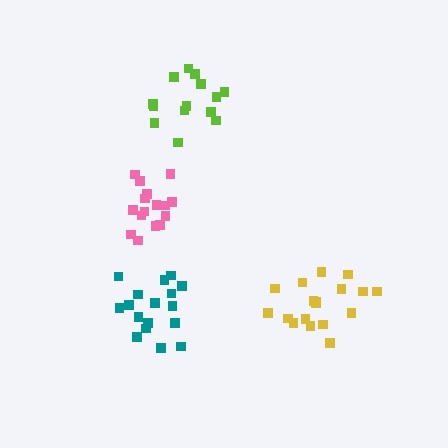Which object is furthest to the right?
The yellow cluster is rightmost.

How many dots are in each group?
Group 1: 19 dots, Group 2: 16 dots, Group 3: 14 dots, Group 4: 17 dots (66 total).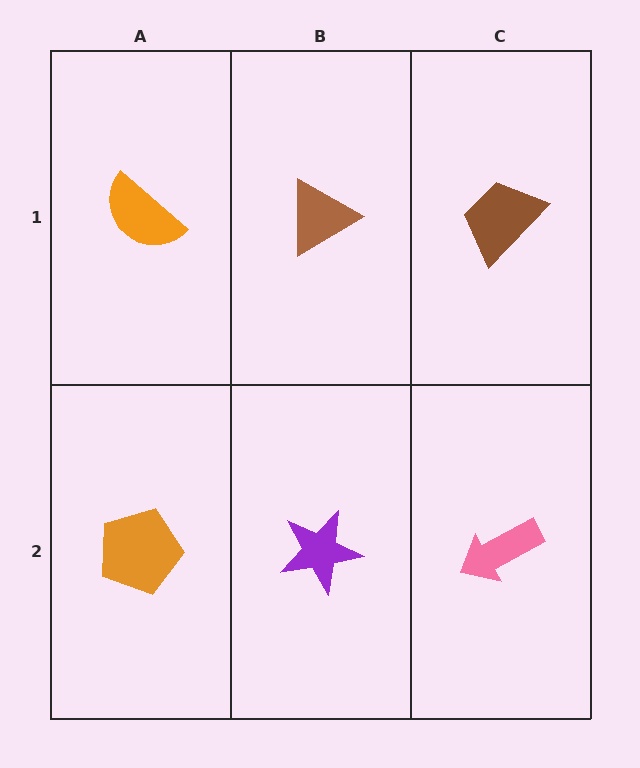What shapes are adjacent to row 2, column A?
An orange semicircle (row 1, column A), a purple star (row 2, column B).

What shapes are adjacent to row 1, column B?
A purple star (row 2, column B), an orange semicircle (row 1, column A), a brown trapezoid (row 1, column C).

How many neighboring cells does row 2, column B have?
3.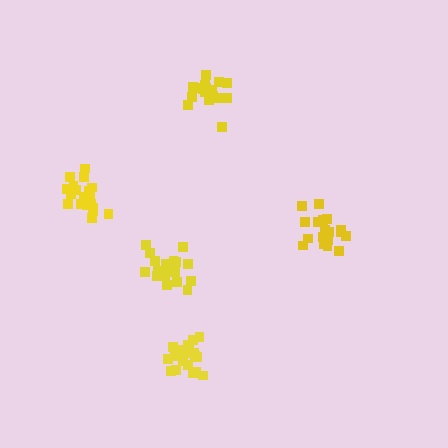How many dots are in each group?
Group 1: 20 dots, Group 2: 19 dots, Group 3: 19 dots, Group 4: 18 dots, Group 5: 21 dots (97 total).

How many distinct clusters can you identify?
There are 5 distinct clusters.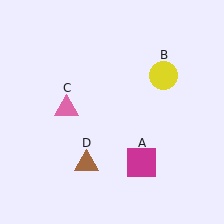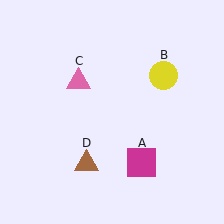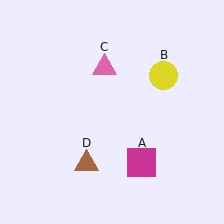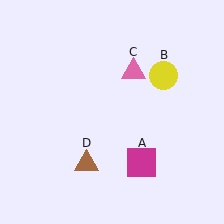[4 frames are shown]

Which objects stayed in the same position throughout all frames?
Magenta square (object A) and yellow circle (object B) and brown triangle (object D) remained stationary.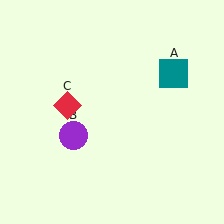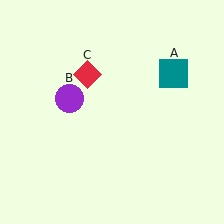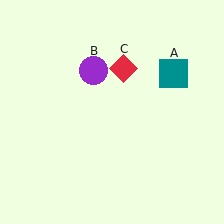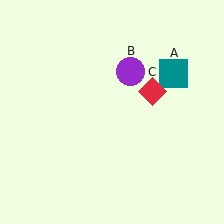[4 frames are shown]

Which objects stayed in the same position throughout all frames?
Teal square (object A) remained stationary.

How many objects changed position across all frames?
2 objects changed position: purple circle (object B), red diamond (object C).